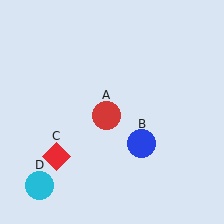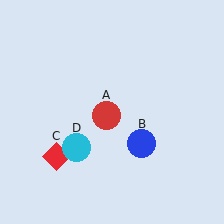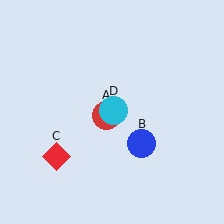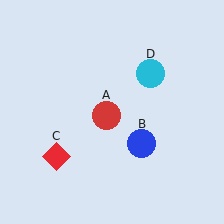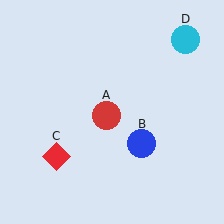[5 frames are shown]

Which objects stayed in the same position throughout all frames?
Red circle (object A) and blue circle (object B) and red diamond (object C) remained stationary.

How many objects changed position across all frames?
1 object changed position: cyan circle (object D).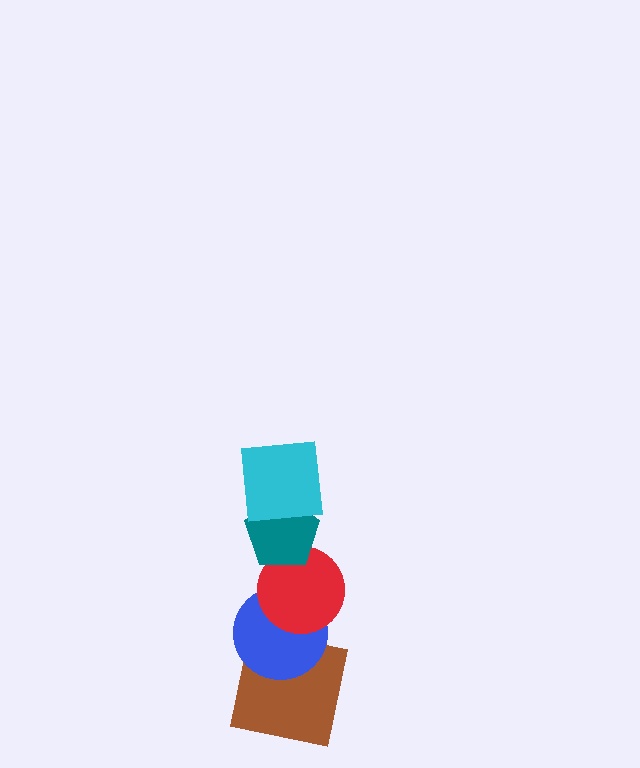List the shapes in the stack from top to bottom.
From top to bottom: the cyan square, the teal pentagon, the red circle, the blue circle, the brown square.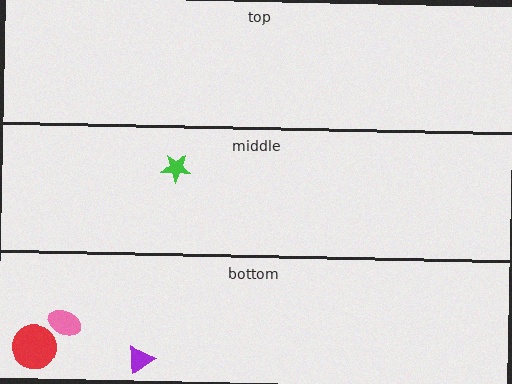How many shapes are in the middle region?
1.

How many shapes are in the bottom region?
3.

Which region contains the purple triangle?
The bottom region.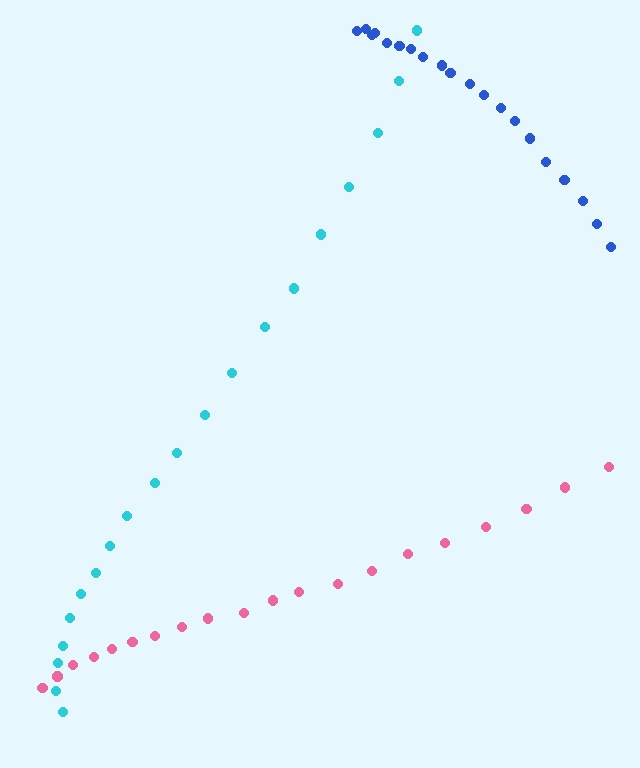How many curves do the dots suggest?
There are 3 distinct paths.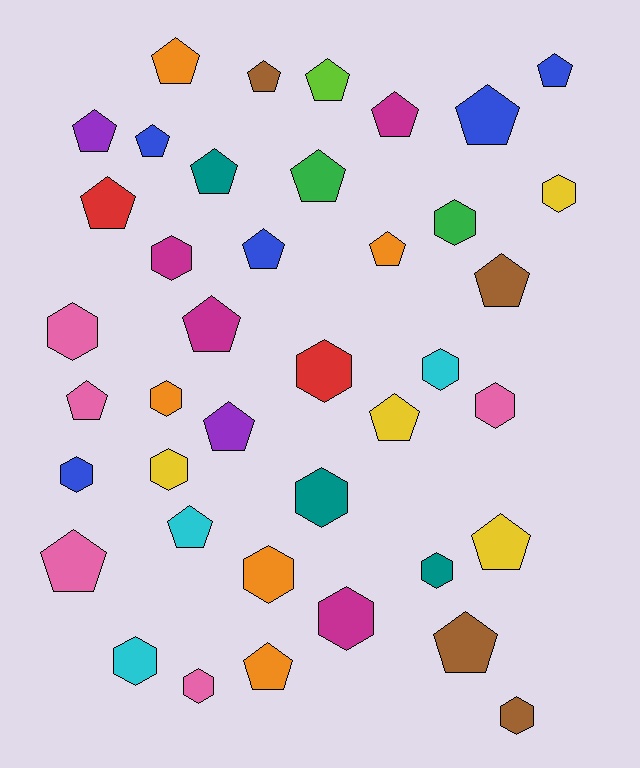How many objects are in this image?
There are 40 objects.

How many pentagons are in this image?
There are 23 pentagons.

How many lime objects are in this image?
There is 1 lime object.